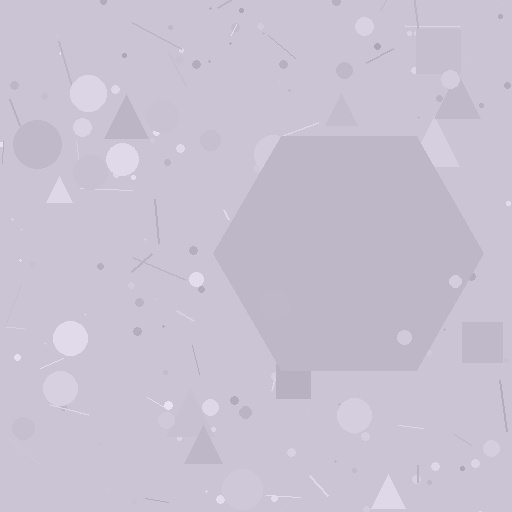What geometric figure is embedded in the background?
A hexagon is embedded in the background.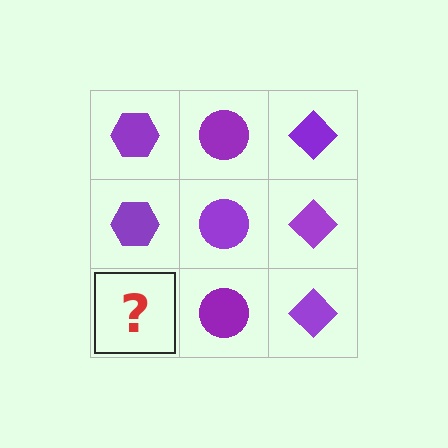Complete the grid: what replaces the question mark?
The question mark should be replaced with a purple hexagon.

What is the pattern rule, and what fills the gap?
The rule is that each column has a consistent shape. The gap should be filled with a purple hexagon.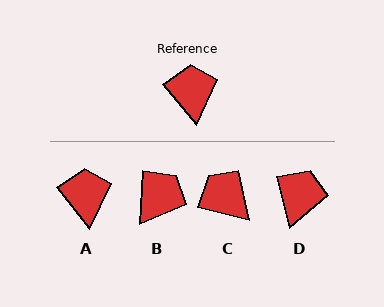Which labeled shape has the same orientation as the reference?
A.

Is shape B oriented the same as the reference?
No, it is off by about 42 degrees.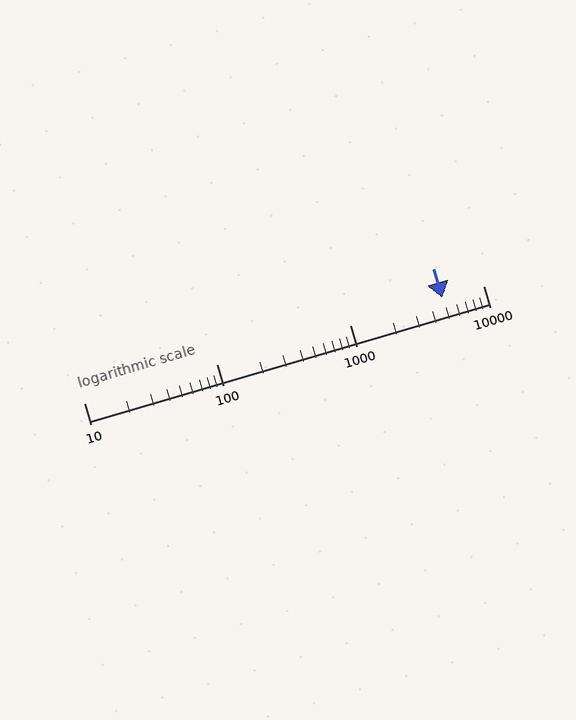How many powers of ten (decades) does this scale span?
The scale spans 3 decades, from 10 to 10000.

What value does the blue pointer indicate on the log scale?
The pointer indicates approximately 4900.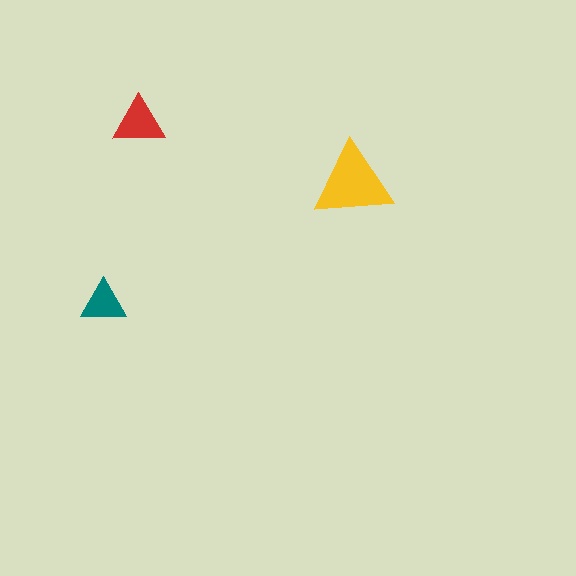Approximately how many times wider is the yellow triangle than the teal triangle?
About 2 times wider.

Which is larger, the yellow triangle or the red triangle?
The yellow one.